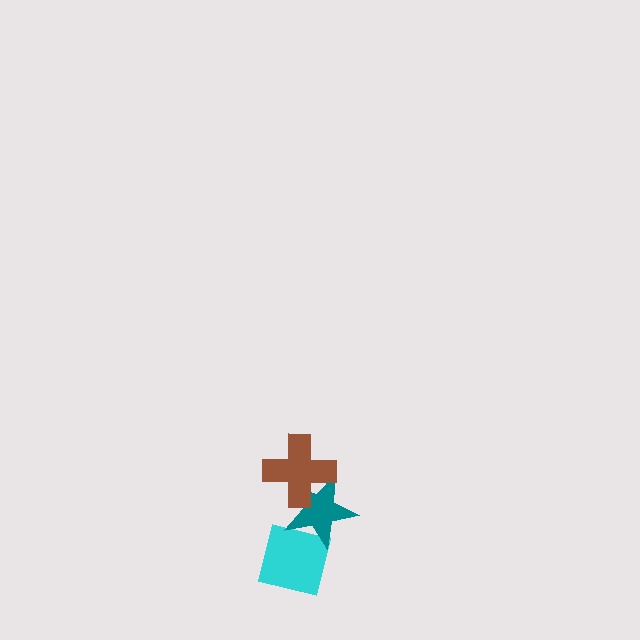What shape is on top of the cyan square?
The teal star is on top of the cyan square.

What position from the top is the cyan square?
The cyan square is 3rd from the top.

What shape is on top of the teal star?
The brown cross is on top of the teal star.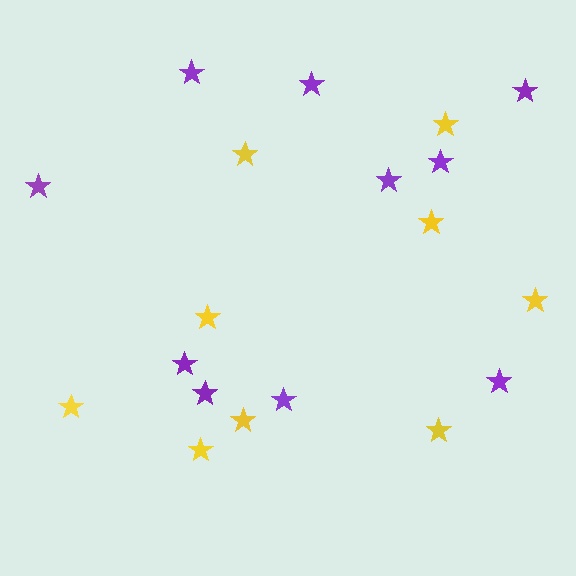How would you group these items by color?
There are 2 groups: one group of yellow stars (9) and one group of purple stars (10).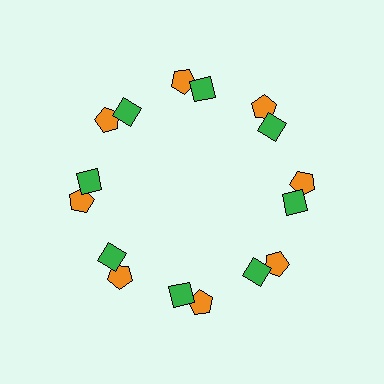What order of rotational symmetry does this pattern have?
This pattern has 8-fold rotational symmetry.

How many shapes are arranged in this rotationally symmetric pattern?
There are 16 shapes, arranged in 8 groups of 2.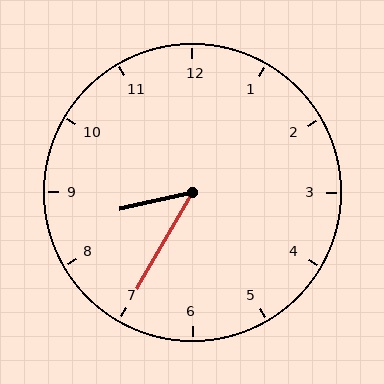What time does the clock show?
8:35.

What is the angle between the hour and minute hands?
Approximately 48 degrees.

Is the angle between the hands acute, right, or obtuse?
It is acute.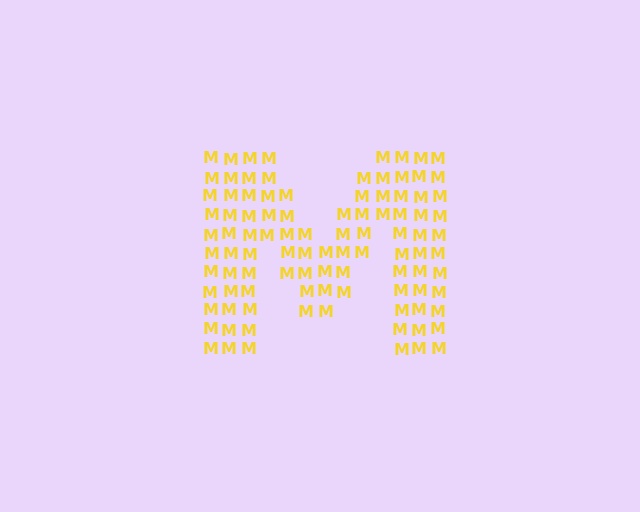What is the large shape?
The large shape is the letter M.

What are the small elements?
The small elements are letter M's.